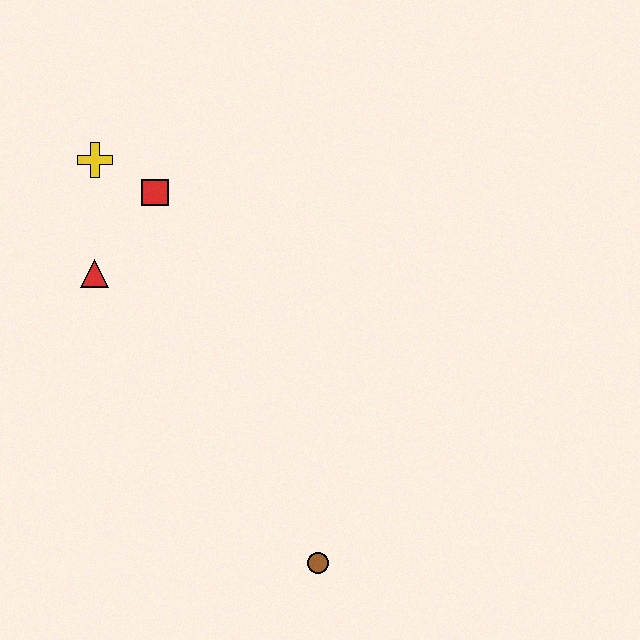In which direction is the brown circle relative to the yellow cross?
The brown circle is below the yellow cross.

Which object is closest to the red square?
The yellow cross is closest to the red square.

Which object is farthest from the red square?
The brown circle is farthest from the red square.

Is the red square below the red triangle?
No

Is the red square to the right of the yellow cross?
Yes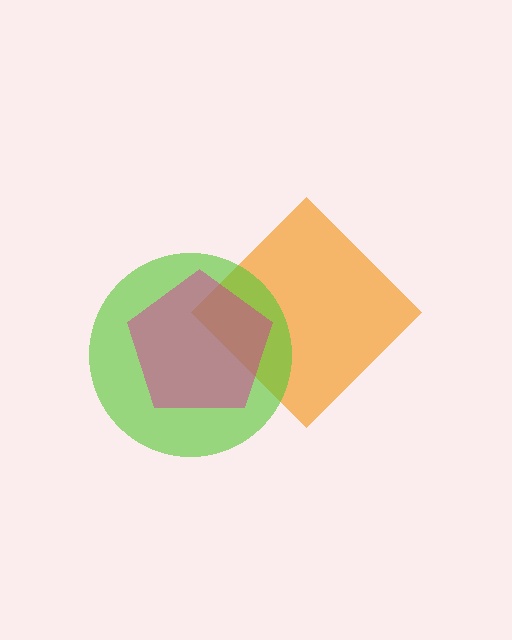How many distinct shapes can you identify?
There are 3 distinct shapes: an orange diamond, a lime circle, a magenta pentagon.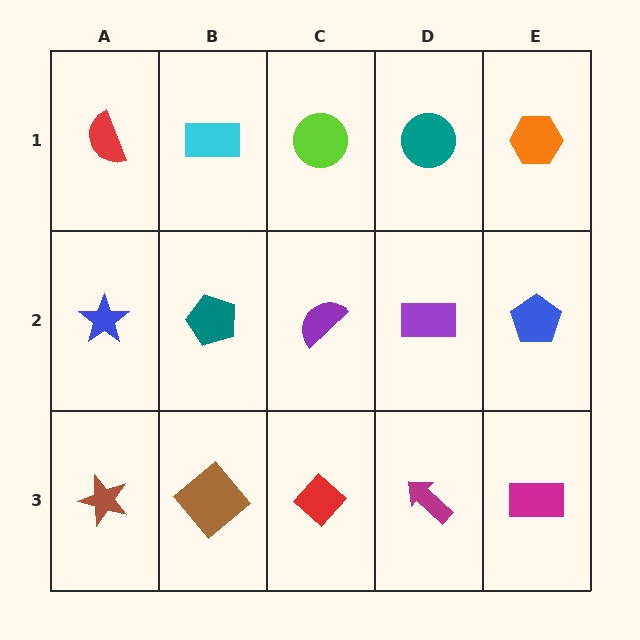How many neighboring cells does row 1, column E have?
2.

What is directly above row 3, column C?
A purple semicircle.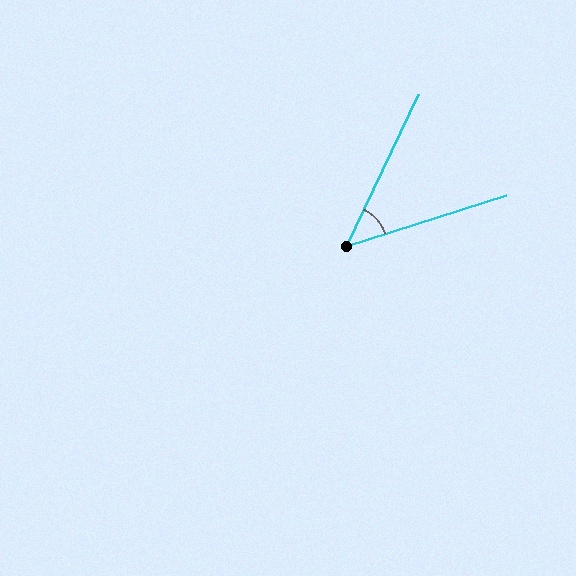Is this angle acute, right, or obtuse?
It is acute.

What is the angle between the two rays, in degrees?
Approximately 47 degrees.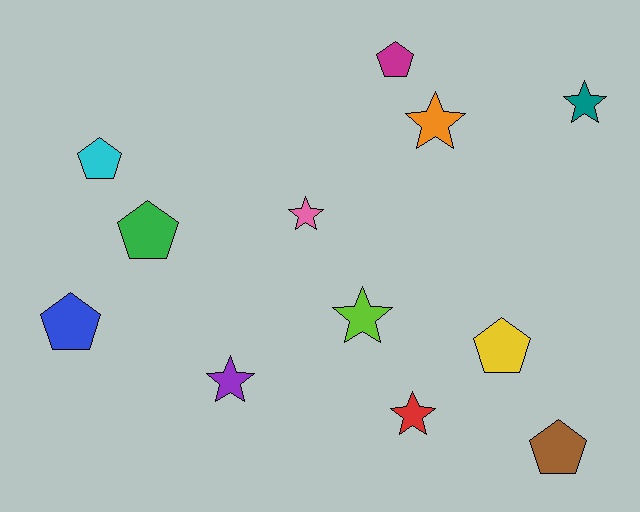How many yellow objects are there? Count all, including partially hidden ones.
There is 1 yellow object.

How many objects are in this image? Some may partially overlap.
There are 12 objects.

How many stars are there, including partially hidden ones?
There are 6 stars.